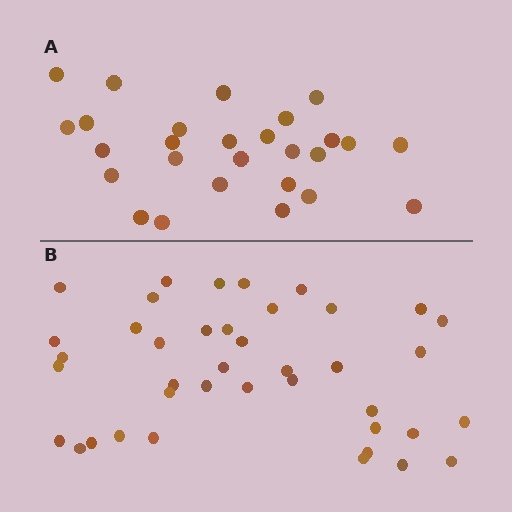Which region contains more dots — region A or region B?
Region B (the bottom region) has more dots.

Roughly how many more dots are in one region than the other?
Region B has approximately 15 more dots than region A.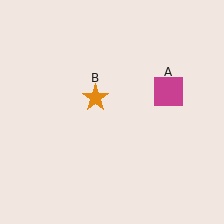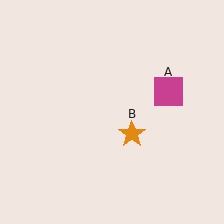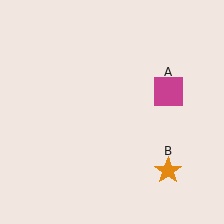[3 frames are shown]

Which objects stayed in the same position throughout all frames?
Magenta square (object A) remained stationary.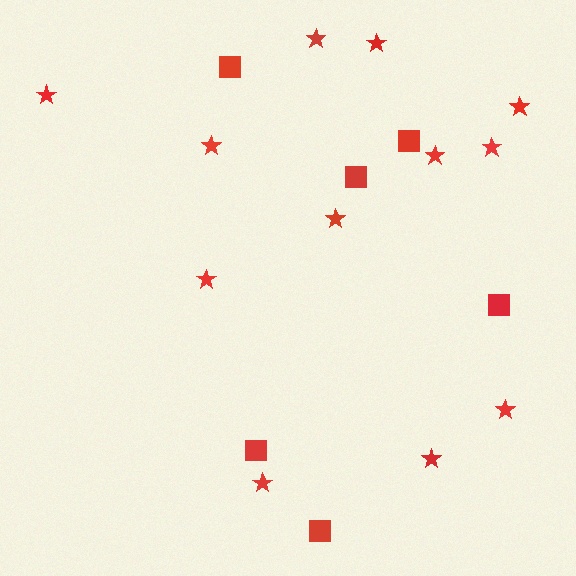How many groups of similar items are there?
There are 2 groups: one group of squares (6) and one group of stars (12).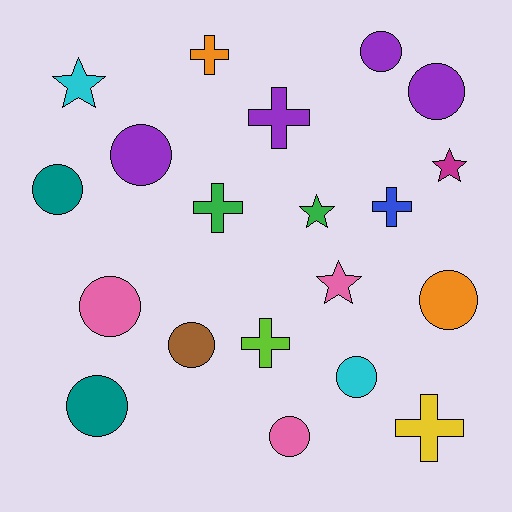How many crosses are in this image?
There are 6 crosses.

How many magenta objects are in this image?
There is 1 magenta object.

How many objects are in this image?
There are 20 objects.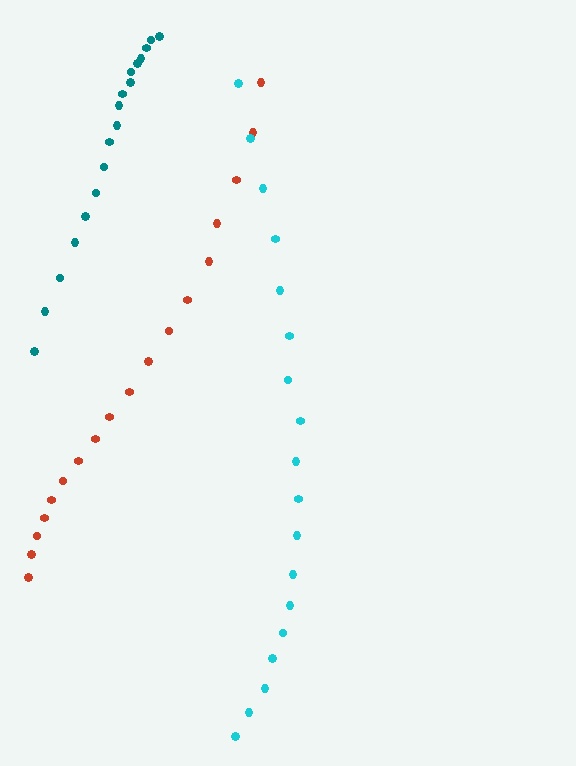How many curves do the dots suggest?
There are 3 distinct paths.